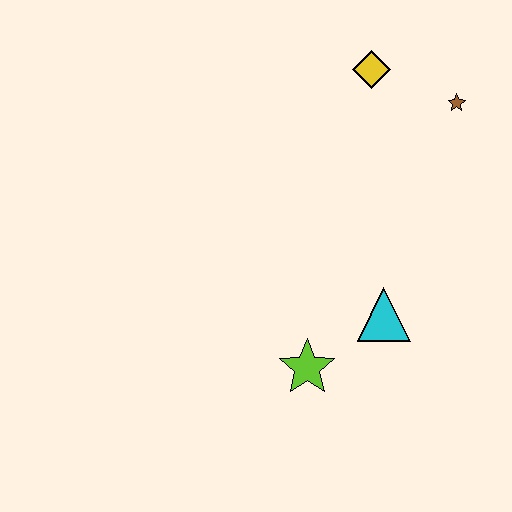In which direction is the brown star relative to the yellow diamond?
The brown star is to the right of the yellow diamond.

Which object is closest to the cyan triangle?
The lime star is closest to the cyan triangle.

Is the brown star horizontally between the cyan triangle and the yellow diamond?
No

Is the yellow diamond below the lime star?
No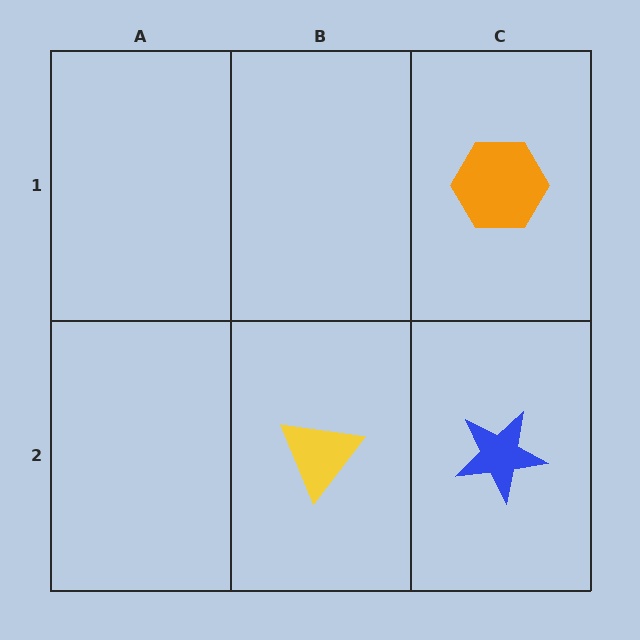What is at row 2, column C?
A blue star.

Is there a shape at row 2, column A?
No, that cell is empty.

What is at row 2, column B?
A yellow triangle.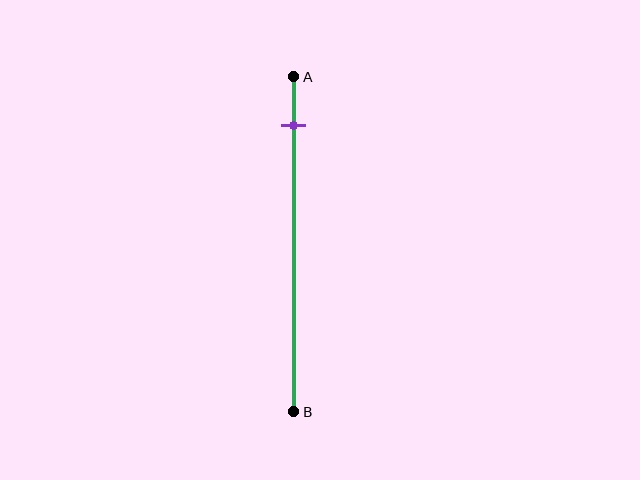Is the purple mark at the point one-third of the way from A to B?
No, the mark is at about 15% from A, not at the 33% one-third point.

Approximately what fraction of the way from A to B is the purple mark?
The purple mark is approximately 15% of the way from A to B.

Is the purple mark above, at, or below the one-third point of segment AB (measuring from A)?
The purple mark is above the one-third point of segment AB.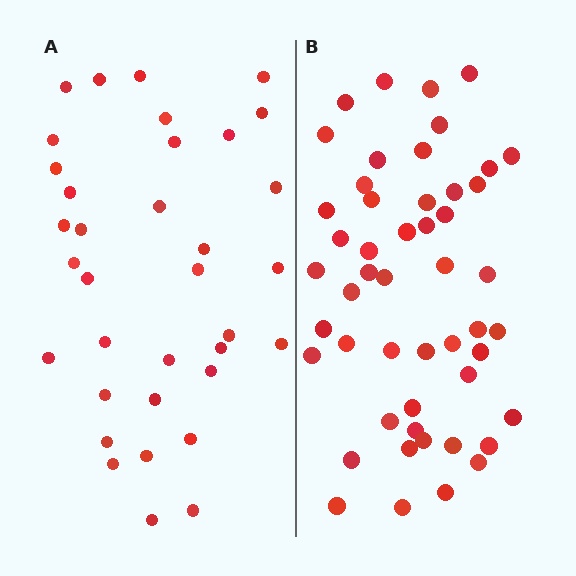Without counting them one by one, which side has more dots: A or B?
Region B (the right region) has more dots.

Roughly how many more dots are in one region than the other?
Region B has approximately 15 more dots than region A.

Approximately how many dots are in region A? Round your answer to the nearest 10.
About 40 dots. (The exact count is 35, which rounds to 40.)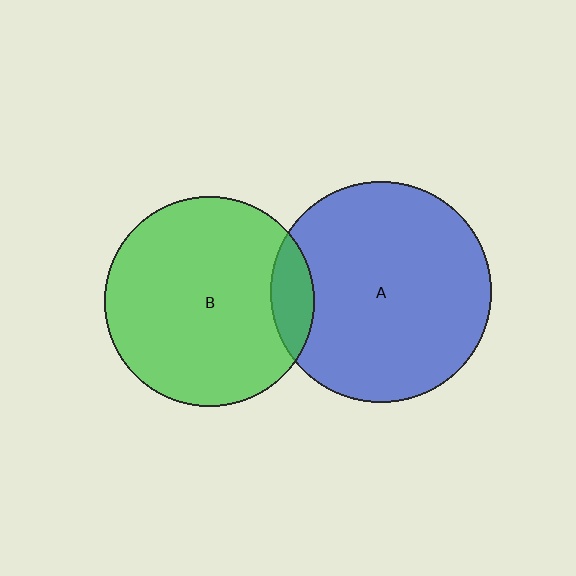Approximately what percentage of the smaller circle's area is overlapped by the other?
Approximately 10%.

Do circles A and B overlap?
Yes.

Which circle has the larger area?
Circle A (blue).